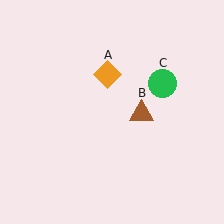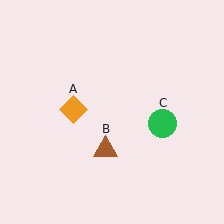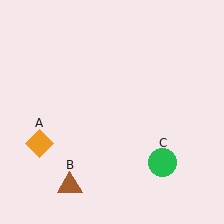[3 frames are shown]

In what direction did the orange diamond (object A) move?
The orange diamond (object A) moved down and to the left.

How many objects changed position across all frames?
3 objects changed position: orange diamond (object A), brown triangle (object B), green circle (object C).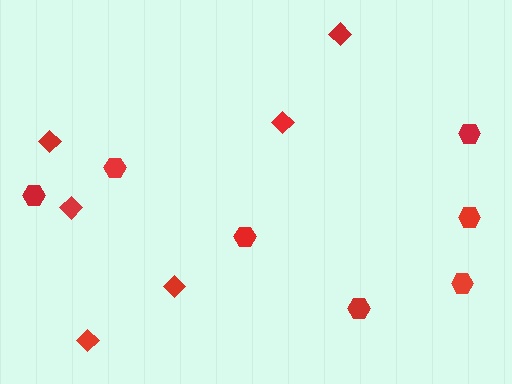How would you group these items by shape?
There are 2 groups: one group of diamonds (6) and one group of hexagons (7).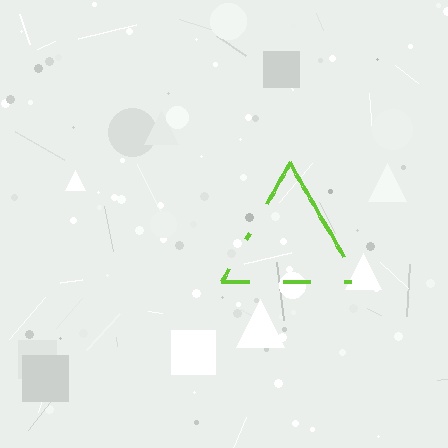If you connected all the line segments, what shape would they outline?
They would outline a triangle.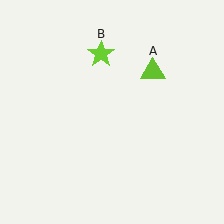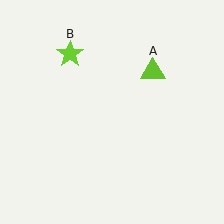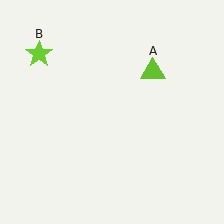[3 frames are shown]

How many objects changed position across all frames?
1 object changed position: lime star (object B).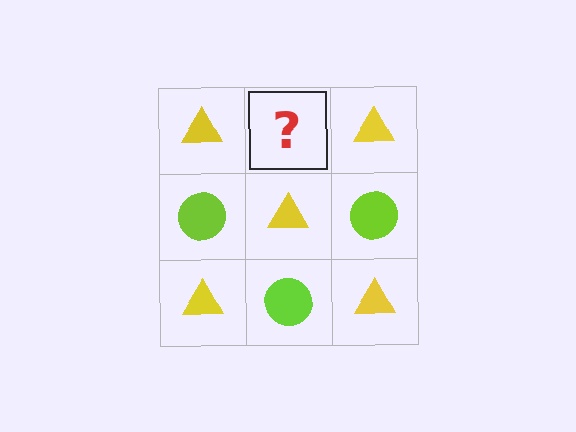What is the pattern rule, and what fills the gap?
The rule is that it alternates yellow triangle and lime circle in a checkerboard pattern. The gap should be filled with a lime circle.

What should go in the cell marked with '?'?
The missing cell should contain a lime circle.